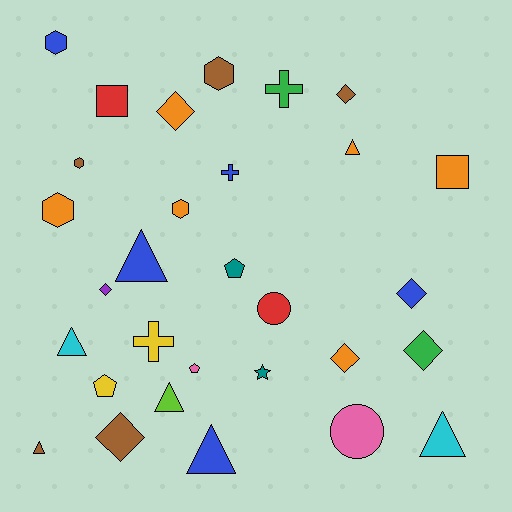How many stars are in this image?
There is 1 star.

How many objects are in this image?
There are 30 objects.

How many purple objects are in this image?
There is 1 purple object.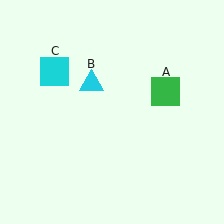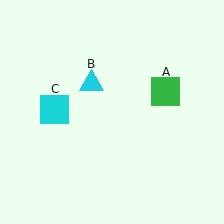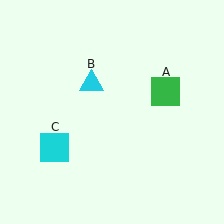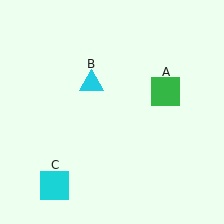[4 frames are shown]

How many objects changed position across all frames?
1 object changed position: cyan square (object C).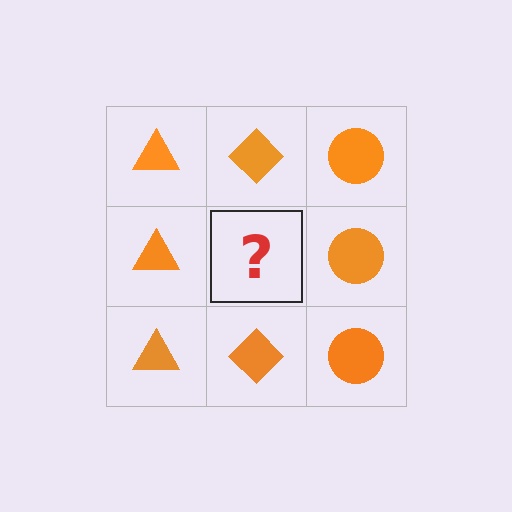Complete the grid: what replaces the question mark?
The question mark should be replaced with an orange diamond.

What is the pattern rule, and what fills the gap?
The rule is that each column has a consistent shape. The gap should be filled with an orange diamond.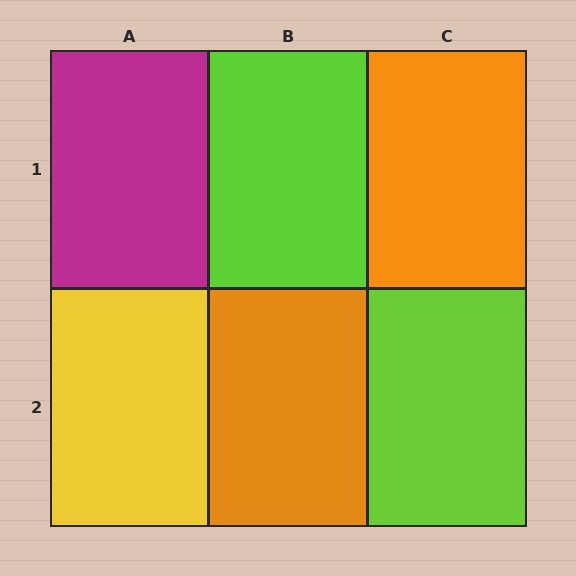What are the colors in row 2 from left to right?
Yellow, orange, lime.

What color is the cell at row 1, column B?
Lime.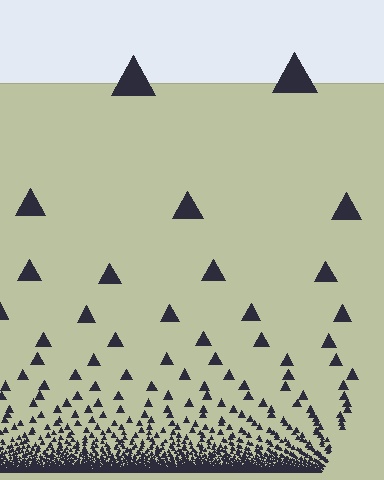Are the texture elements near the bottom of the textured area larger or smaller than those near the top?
Smaller. The gradient is inverted — elements near the bottom are smaller and denser.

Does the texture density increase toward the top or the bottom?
Density increases toward the bottom.